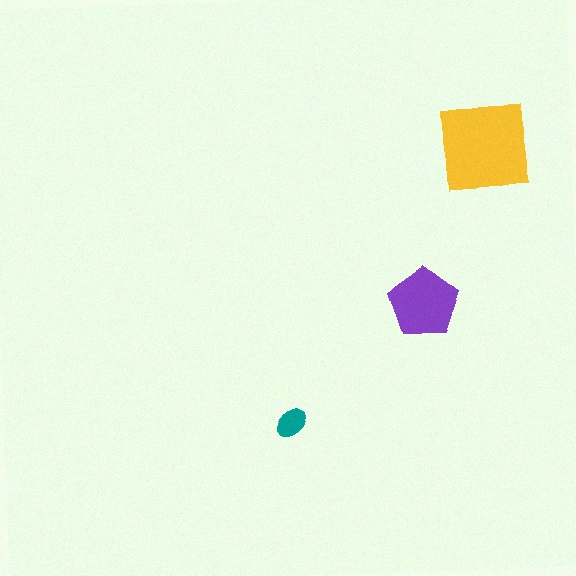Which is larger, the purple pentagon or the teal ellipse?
The purple pentagon.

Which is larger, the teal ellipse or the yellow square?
The yellow square.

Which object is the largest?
The yellow square.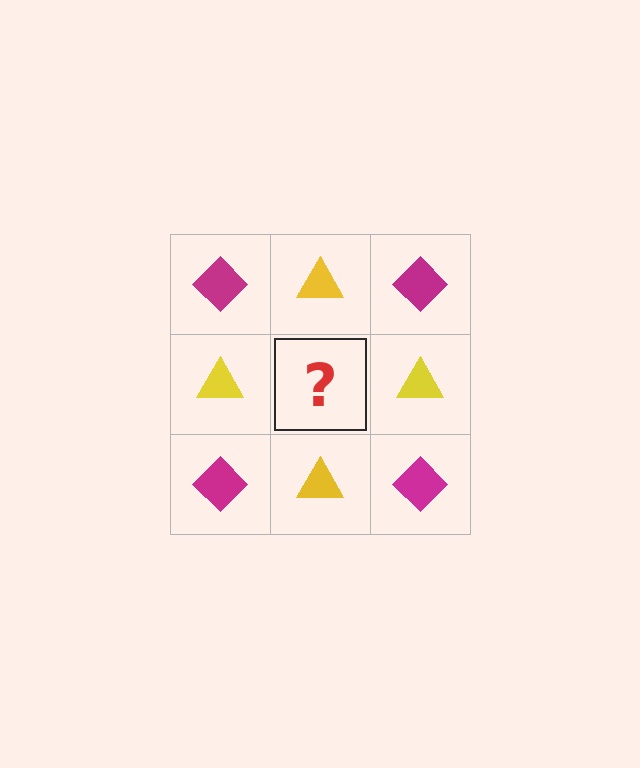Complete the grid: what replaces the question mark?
The question mark should be replaced with a magenta diamond.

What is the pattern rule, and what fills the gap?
The rule is that it alternates magenta diamond and yellow triangle in a checkerboard pattern. The gap should be filled with a magenta diamond.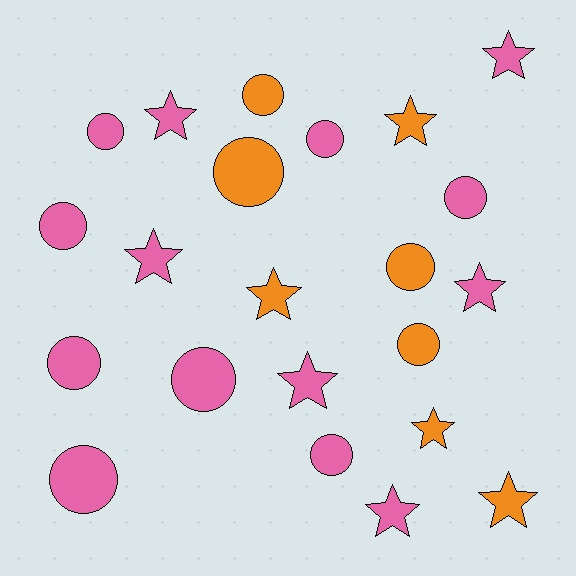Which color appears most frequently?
Pink, with 14 objects.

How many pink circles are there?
There are 8 pink circles.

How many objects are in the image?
There are 22 objects.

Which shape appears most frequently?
Circle, with 12 objects.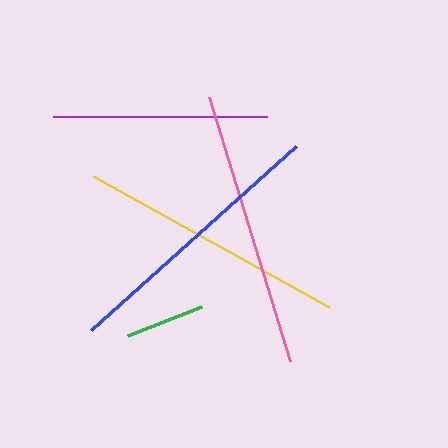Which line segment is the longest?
The pink line is the longest at approximately 276 pixels.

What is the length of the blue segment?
The blue segment is approximately 276 pixels long.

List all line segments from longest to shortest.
From longest to shortest: pink, blue, yellow, purple, green.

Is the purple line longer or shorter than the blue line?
The blue line is longer than the purple line.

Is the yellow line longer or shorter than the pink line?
The pink line is longer than the yellow line.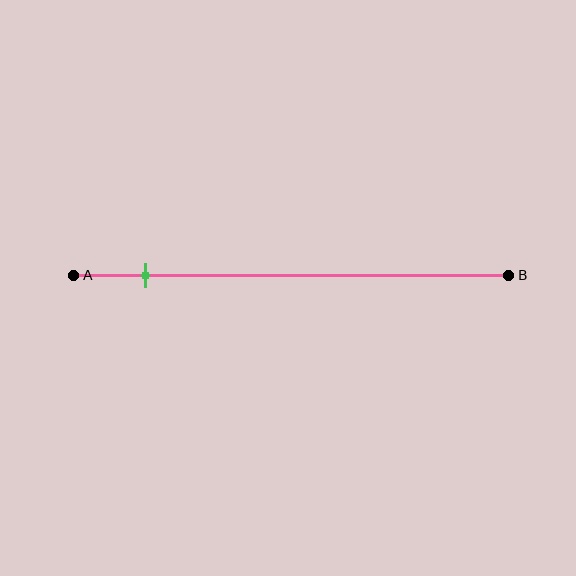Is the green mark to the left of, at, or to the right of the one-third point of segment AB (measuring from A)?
The green mark is to the left of the one-third point of segment AB.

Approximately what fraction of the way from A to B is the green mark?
The green mark is approximately 15% of the way from A to B.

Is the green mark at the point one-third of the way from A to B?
No, the mark is at about 15% from A, not at the 33% one-third point.